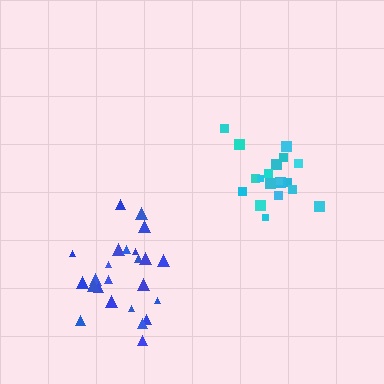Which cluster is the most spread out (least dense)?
Blue.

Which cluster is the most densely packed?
Cyan.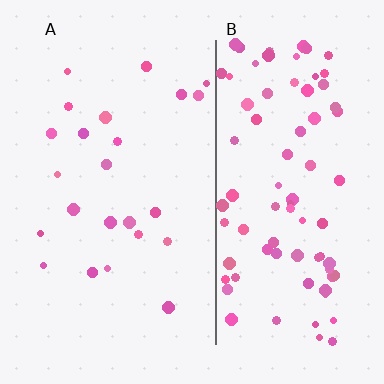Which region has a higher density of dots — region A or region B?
B (the right).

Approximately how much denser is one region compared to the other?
Approximately 3.7× — region B over region A.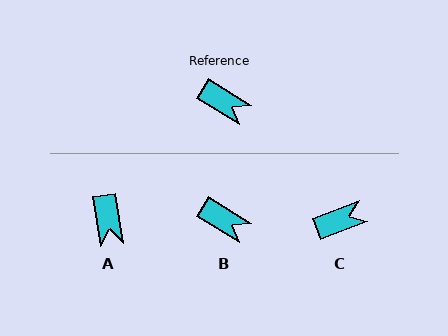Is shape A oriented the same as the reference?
No, it is off by about 49 degrees.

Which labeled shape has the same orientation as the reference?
B.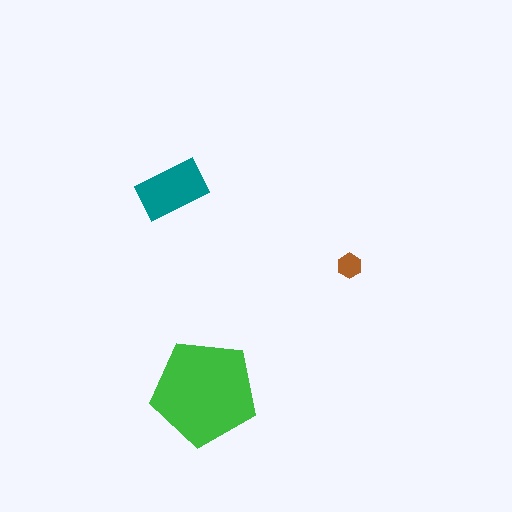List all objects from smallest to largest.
The brown hexagon, the teal rectangle, the green pentagon.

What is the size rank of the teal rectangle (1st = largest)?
2nd.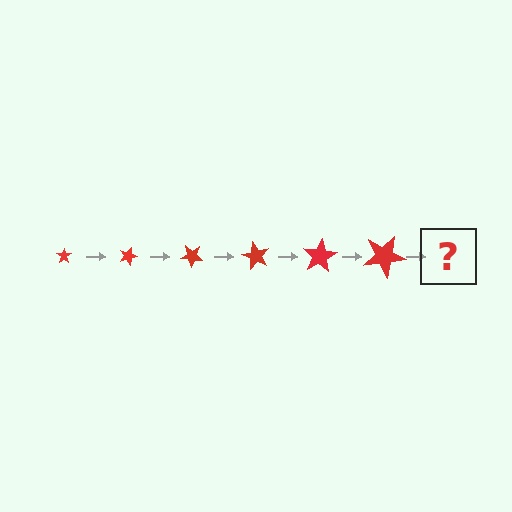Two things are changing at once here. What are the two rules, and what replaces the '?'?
The two rules are that the star grows larger each step and it rotates 20 degrees each step. The '?' should be a star, larger than the previous one and rotated 120 degrees from the start.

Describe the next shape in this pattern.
It should be a star, larger than the previous one and rotated 120 degrees from the start.